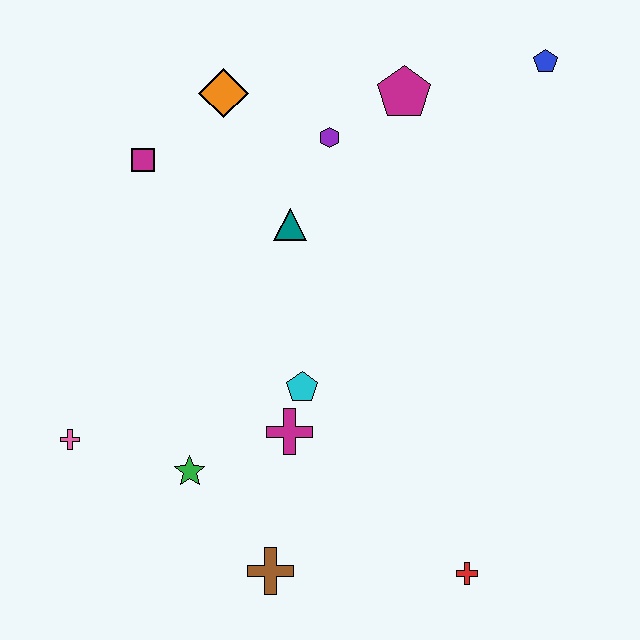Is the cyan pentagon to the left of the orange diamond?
No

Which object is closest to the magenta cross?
The cyan pentagon is closest to the magenta cross.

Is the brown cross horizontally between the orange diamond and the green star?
No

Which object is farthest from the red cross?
The orange diamond is farthest from the red cross.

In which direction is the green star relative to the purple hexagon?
The green star is below the purple hexagon.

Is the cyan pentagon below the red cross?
No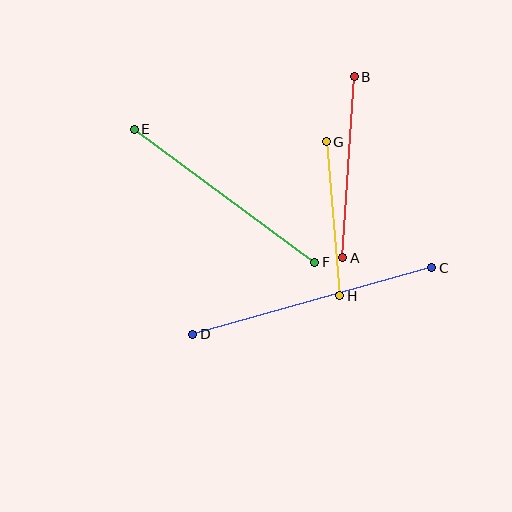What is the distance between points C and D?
The distance is approximately 248 pixels.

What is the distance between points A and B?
The distance is approximately 182 pixels.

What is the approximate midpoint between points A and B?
The midpoint is at approximately (349, 167) pixels.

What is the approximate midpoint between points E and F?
The midpoint is at approximately (225, 196) pixels.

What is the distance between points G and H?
The distance is approximately 155 pixels.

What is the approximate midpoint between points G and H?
The midpoint is at approximately (333, 219) pixels.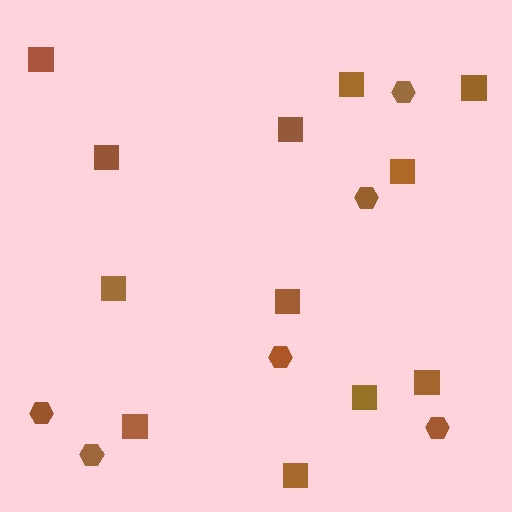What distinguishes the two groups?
There are 2 groups: one group of squares (12) and one group of hexagons (6).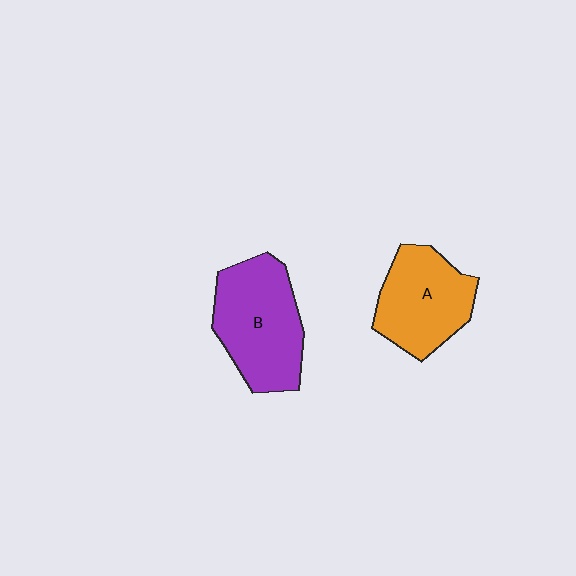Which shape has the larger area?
Shape B (purple).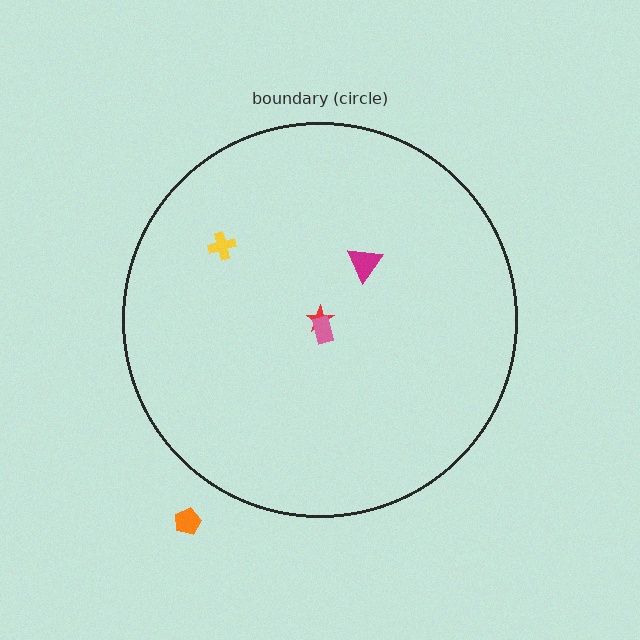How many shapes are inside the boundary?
4 inside, 1 outside.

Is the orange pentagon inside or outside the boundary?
Outside.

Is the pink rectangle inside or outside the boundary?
Inside.